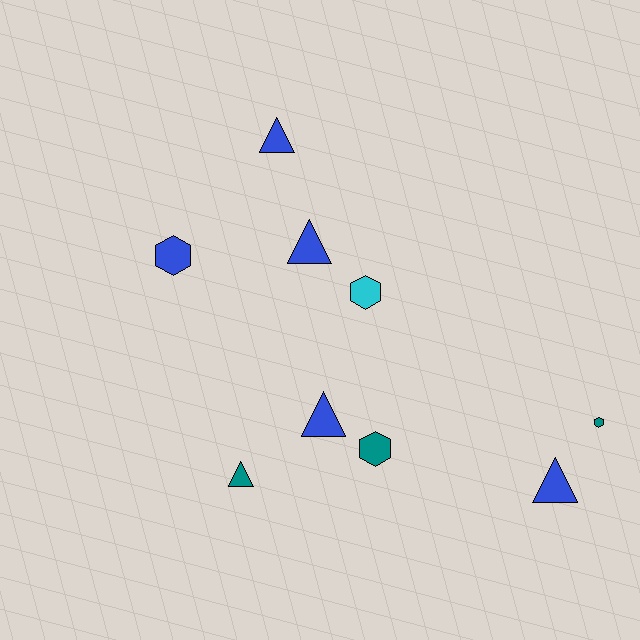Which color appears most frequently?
Blue, with 5 objects.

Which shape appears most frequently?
Triangle, with 5 objects.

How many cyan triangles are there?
There are no cyan triangles.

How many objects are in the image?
There are 9 objects.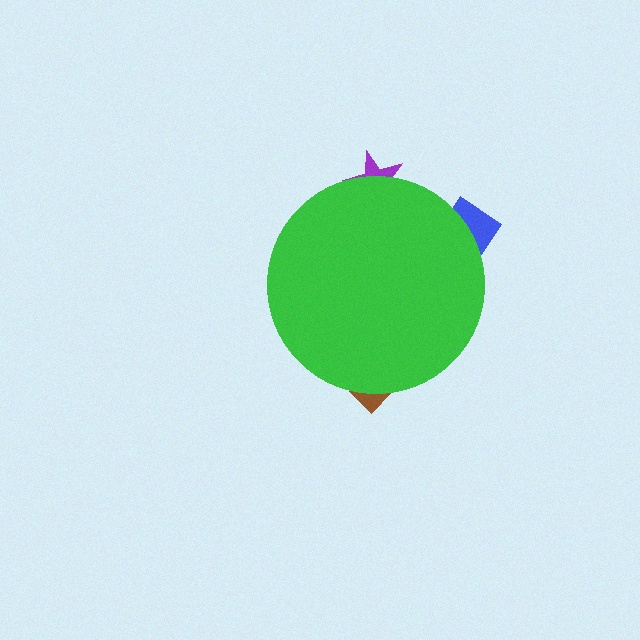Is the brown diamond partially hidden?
Yes, the brown diamond is partially hidden behind the green circle.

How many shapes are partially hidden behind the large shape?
3 shapes are partially hidden.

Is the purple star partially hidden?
Yes, the purple star is partially hidden behind the green circle.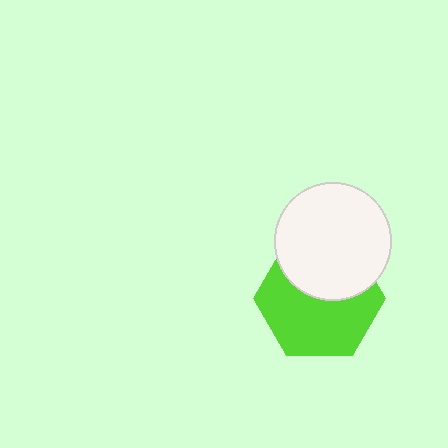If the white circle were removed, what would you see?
You would see the complete lime hexagon.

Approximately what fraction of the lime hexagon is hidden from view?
Roughly 39% of the lime hexagon is hidden behind the white circle.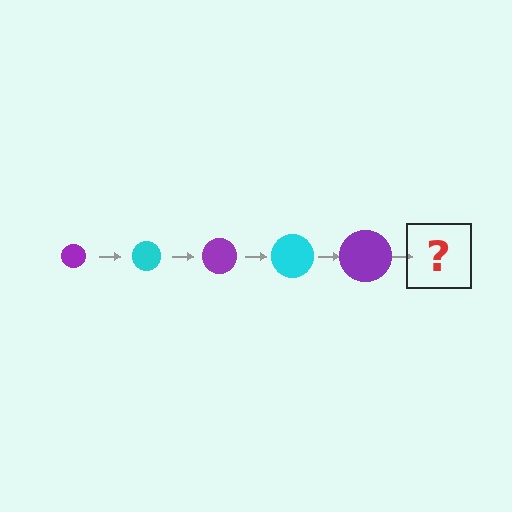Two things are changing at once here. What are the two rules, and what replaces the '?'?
The two rules are that the circle grows larger each step and the color cycles through purple and cyan. The '?' should be a cyan circle, larger than the previous one.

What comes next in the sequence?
The next element should be a cyan circle, larger than the previous one.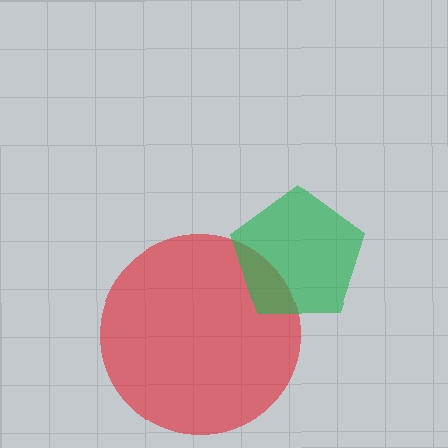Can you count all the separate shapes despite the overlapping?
Yes, there are 2 separate shapes.